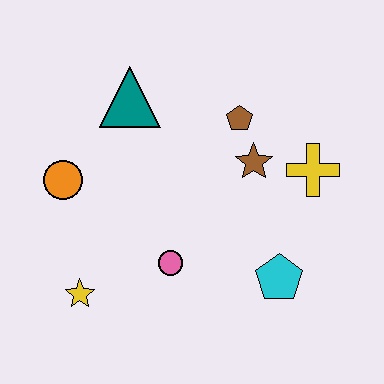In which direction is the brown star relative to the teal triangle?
The brown star is to the right of the teal triangle.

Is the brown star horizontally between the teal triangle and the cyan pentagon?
Yes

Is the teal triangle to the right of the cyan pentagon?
No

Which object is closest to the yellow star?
The pink circle is closest to the yellow star.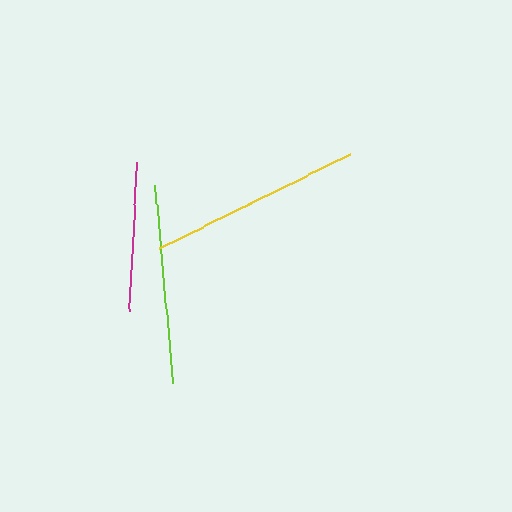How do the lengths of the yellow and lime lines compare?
The yellow and lime lines are approximately the same length.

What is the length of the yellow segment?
The yellow segment is approximately 213 pixels long.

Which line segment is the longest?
The yellow line is the longest at approximately 213 pixels.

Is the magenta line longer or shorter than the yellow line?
The yellow line is longer than the magenta line.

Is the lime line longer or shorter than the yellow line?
The yellow line is longer than the lime line.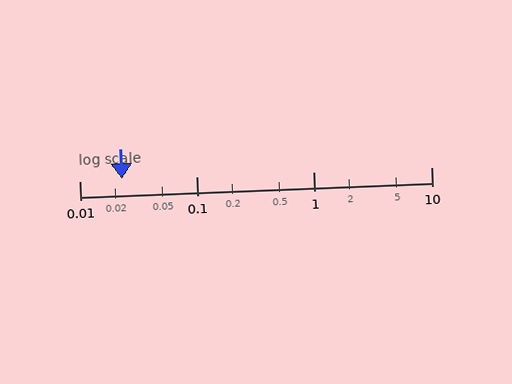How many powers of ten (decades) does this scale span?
The scale spans 3 decades, from 0.01 to 10.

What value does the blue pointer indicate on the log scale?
The pointer indicates approximately 0.023.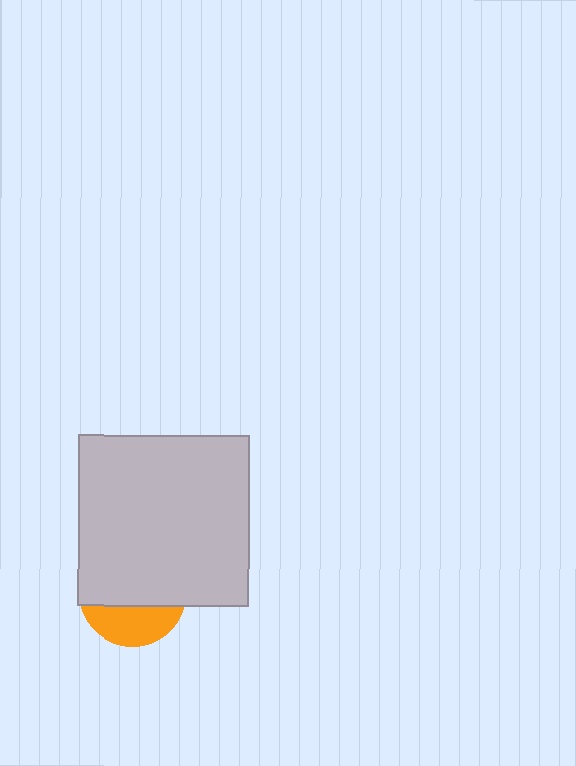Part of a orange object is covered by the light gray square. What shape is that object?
It is a circle.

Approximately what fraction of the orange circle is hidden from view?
Roughly 66% of the orange circle is hidden behind the light gray square.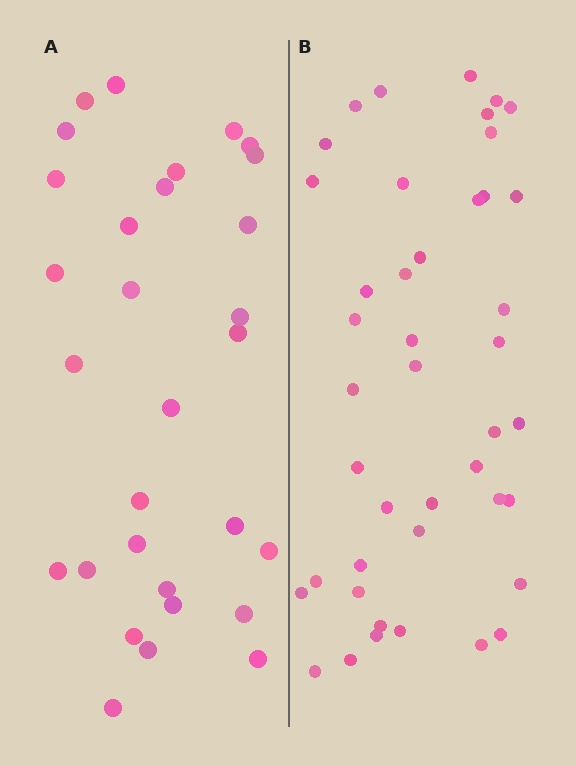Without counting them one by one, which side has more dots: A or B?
Region B (the right region) has more dots.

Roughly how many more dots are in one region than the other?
Region B has approximately 15 more dots than region A.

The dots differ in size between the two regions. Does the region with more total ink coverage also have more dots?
No. Region A has more total ink coverage because its dots are larger, but region B actually contains more individual dots. Total area can be misleading — the number of items is what matters here.